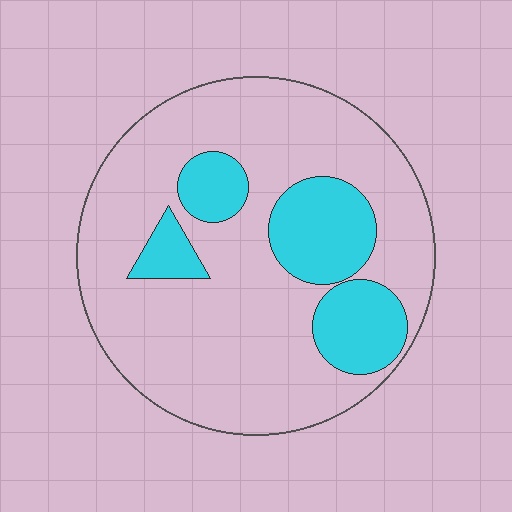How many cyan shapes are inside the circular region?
4.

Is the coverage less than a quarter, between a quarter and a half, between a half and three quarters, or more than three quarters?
Less than a quarter.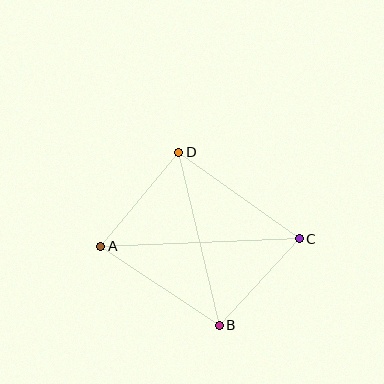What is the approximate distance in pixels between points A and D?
The distance between A and D is approximately 122 pixels.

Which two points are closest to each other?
Points B and C are closest to each other.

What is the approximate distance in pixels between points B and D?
The distance between B and D is approximately 178 pixels.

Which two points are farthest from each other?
Points A and C are farthest from each other.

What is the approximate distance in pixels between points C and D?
The distance between C and D is approximately 148 pixels.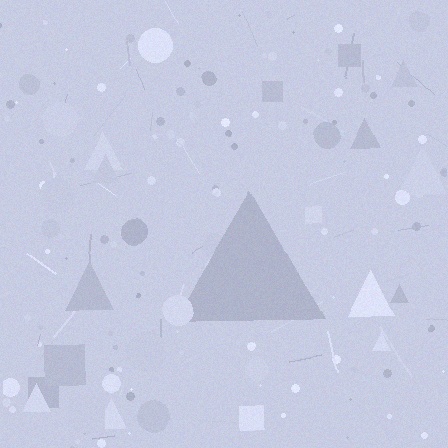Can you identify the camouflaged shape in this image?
The camouflaged shape is a triangle.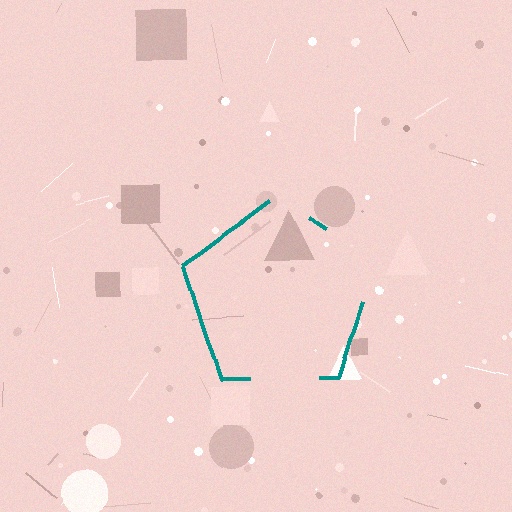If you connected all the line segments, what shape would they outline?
They would outline a pentagon.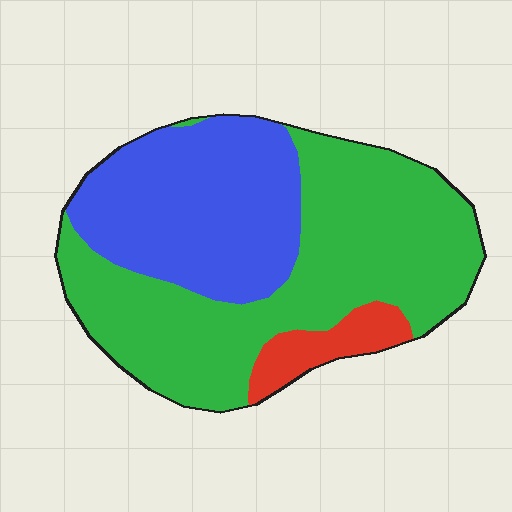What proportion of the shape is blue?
Blue covers 36% of the shape.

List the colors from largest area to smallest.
From largest to smallest: green, blue, red.